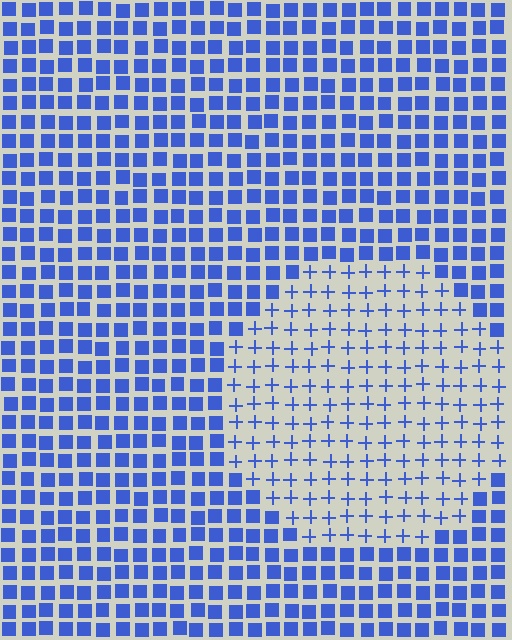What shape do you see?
I see a circle.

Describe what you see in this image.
The image is filled with small blue elements arranged in a uniform grid. A circle-shaped region contains plus signs, while the surrounding area contains squares. The boundary is defined purely by the change in element shape.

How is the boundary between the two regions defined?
The boundary is defined by a change in element shape: plus signs inside vs. squares outside. All elements share the same color and spacing.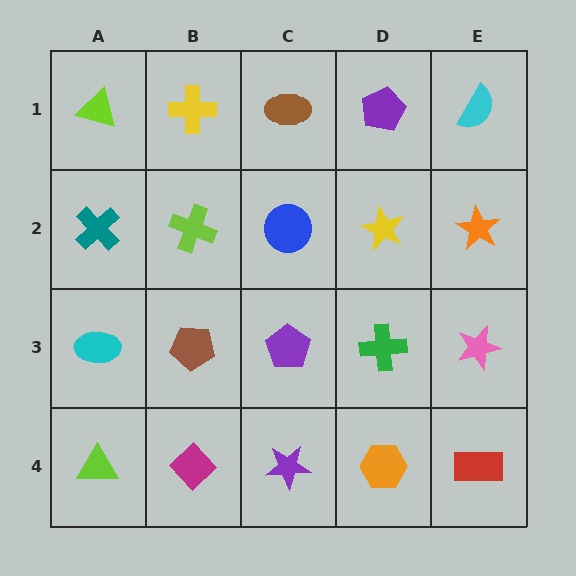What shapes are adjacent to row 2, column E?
A cyan semicircle (row 1, column E), a pink star (row 3, column E), a yellow star (row 2, column D).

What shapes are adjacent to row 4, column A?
A cyan ellipse (row 3, column A), a magenta diamond (row 4, column B).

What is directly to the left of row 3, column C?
A brown pentagon.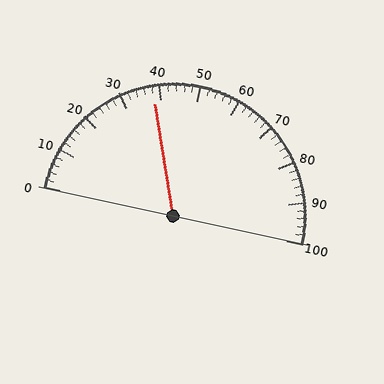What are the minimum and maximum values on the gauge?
The gauge ranges from 0 to 100.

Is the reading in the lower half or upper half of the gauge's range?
The reading is in the lower half of the range (0 to 100).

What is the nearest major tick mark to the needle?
The nearest major tick mark is 40.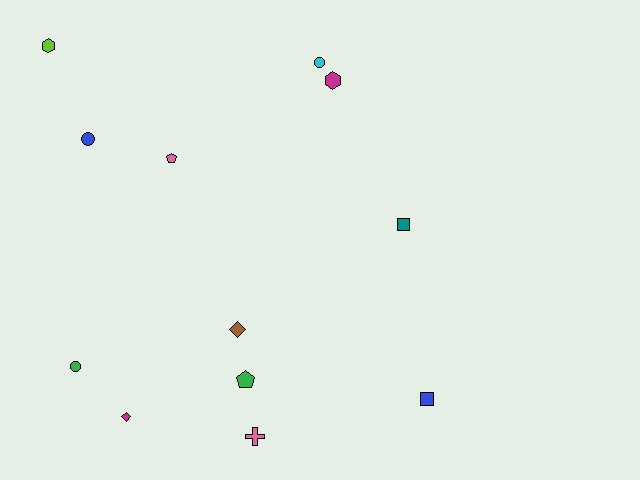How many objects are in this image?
There are 12 objects.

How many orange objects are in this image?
There are no orange objects.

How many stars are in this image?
There are no stars.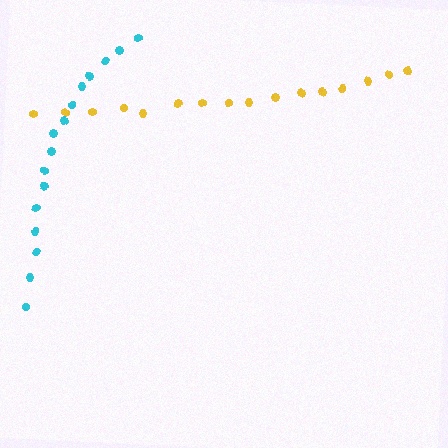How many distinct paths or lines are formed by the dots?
There are 2 distinct paths.